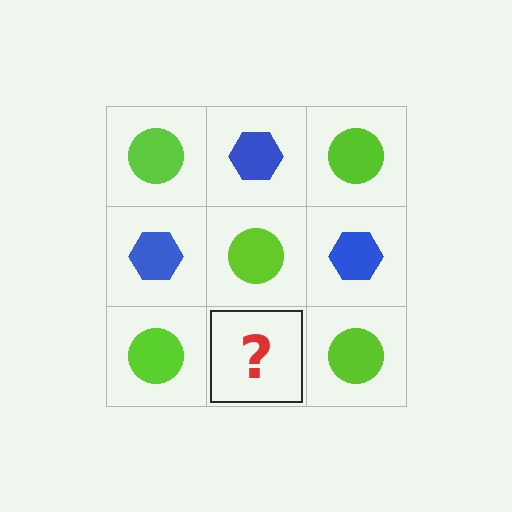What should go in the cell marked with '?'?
The missing cell should contain a blue hexagon.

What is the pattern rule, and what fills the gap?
The rule is that it alternates lime circle and blue hexagon in a checkerboard pattern. The gap should be filled with a blue hexagon.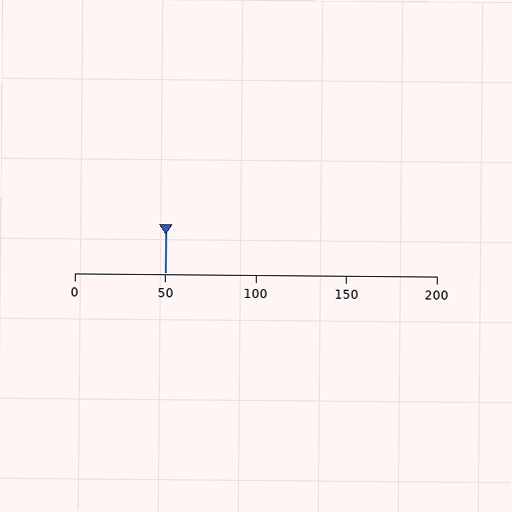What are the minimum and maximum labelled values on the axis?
The axis runs from 0 to 200.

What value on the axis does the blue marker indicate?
The marker indicates approximately 50.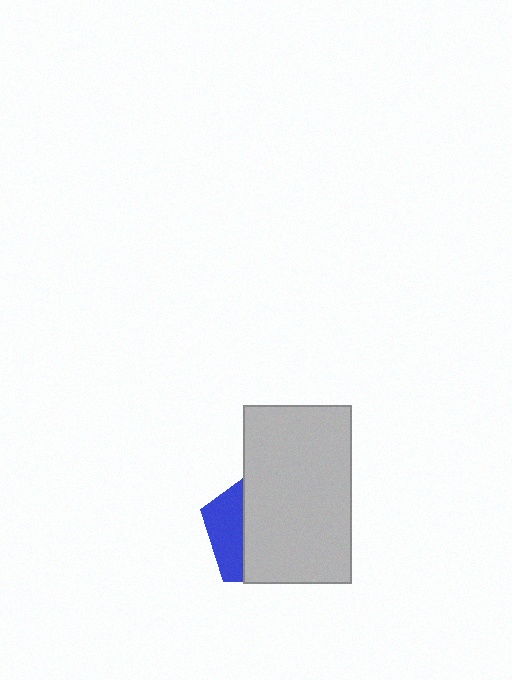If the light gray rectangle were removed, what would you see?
You would see the complete blue pentagon.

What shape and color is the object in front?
The object in front is a light gray rectangle.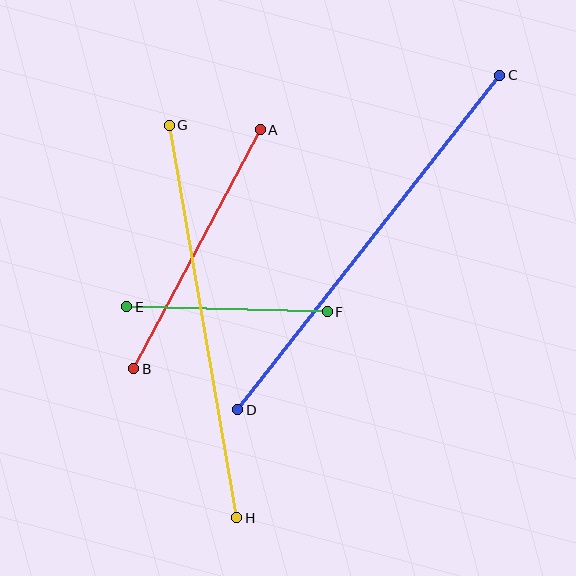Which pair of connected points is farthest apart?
Points C and D are farthest apart.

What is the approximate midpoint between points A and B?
The midpoint is at approximately (197, 249) pixels.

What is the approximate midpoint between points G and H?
The midpoint is at approximately (203, 321) pixels.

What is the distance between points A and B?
The distance is approximately 270 pixels.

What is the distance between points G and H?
The distance is approximately 398 pixels.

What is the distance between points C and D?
The distance is approximately 425 pixels.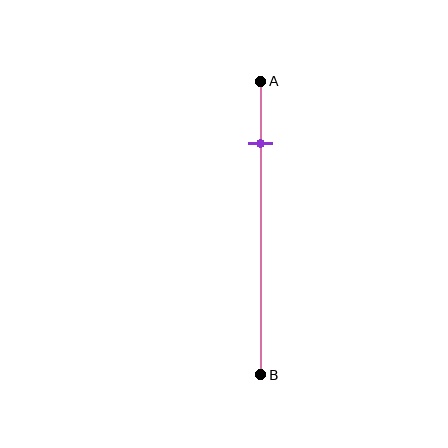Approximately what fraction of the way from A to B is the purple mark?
The purple mark is approximately 20% of the way from A to B.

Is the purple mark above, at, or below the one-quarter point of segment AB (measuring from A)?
The purple mark is above the one-quarter point of segment AB.